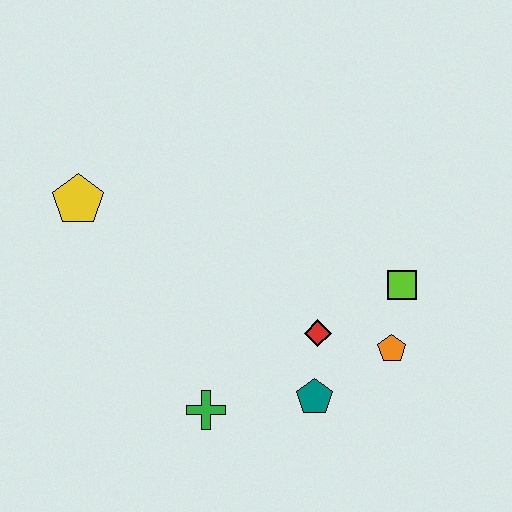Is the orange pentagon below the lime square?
Yes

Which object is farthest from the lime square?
The yellow pentagon is farthest from the lime square.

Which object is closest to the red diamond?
The teal pentagon is closest to the red diamond.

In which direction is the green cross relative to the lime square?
The green cross is to the left of the lime square.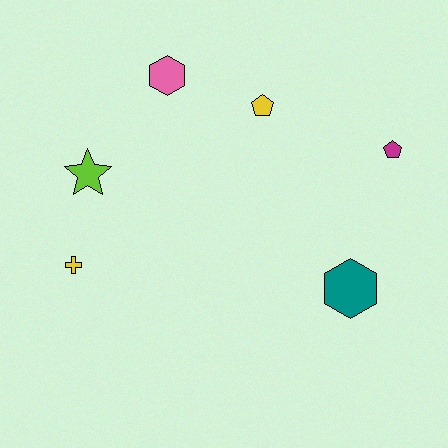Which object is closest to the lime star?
The yellow cross is closest to the lime star.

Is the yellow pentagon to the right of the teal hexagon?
No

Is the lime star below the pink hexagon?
Yes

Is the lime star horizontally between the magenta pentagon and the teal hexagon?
No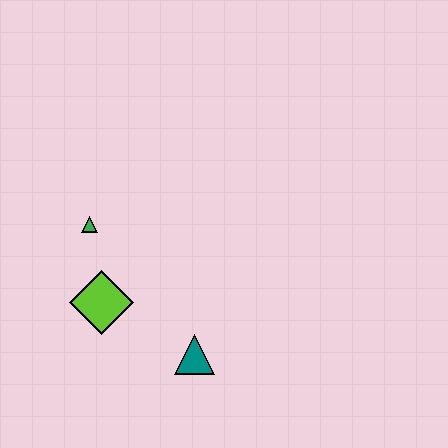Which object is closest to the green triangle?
The lime diamond is closest to the green triangle.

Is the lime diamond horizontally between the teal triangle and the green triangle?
Yes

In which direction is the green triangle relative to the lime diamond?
The green triangle is above the lime diamond.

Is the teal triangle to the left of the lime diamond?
No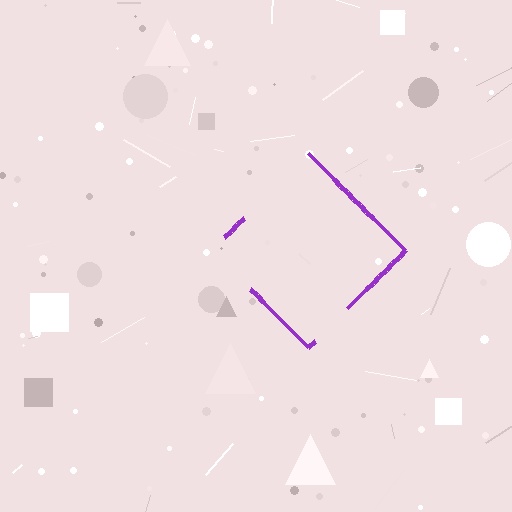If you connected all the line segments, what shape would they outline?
They would outline a diamond.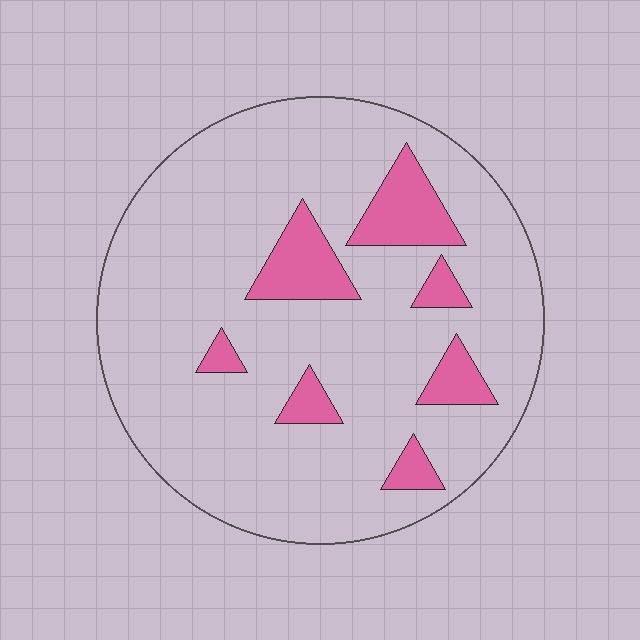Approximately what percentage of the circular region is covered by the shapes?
Approximately 15%.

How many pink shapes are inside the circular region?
7.